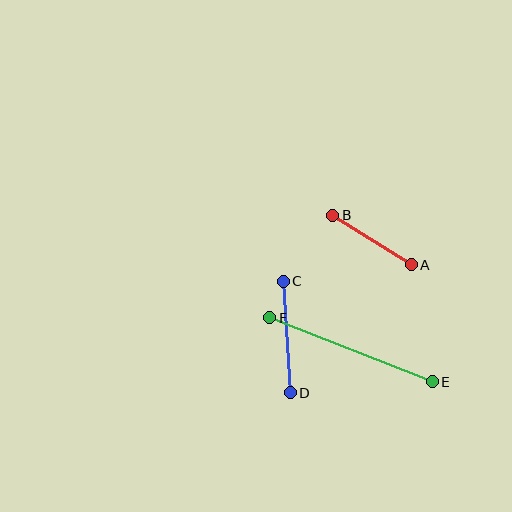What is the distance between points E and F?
The distance is approximately 175 pixels.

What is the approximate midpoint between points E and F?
The midpoint is at approximately (351, 350) pixels.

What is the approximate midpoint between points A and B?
The midpoint is at approximately (372, 240) pixels.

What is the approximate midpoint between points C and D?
The midpoint is at approximately (287, 337) pixels.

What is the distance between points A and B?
The distance is approximately 93 pixels.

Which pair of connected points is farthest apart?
Points E and F are farthest apart.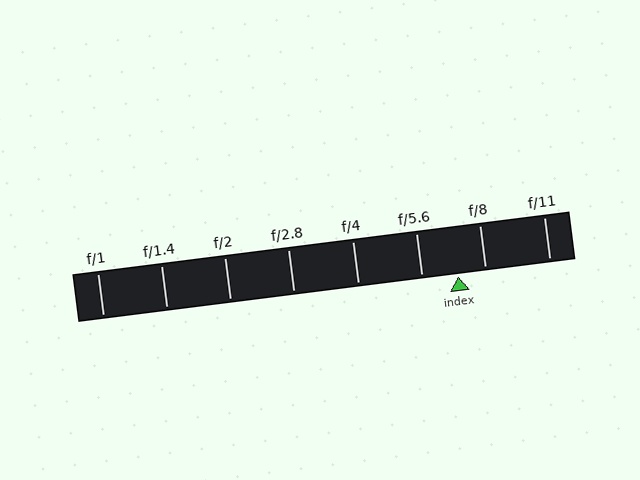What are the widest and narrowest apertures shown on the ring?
The widest aperture shown is f/1 and the narrowest is f/11.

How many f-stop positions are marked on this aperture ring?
There are 8 f-stop positions marked.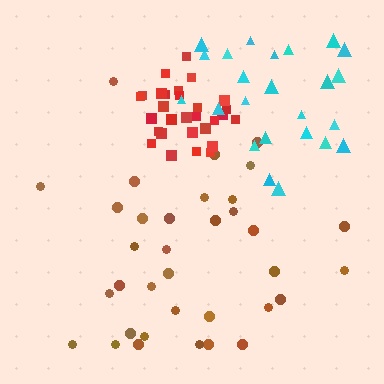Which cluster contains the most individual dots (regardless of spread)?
Brown (35).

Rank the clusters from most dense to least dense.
red, brown, cyan.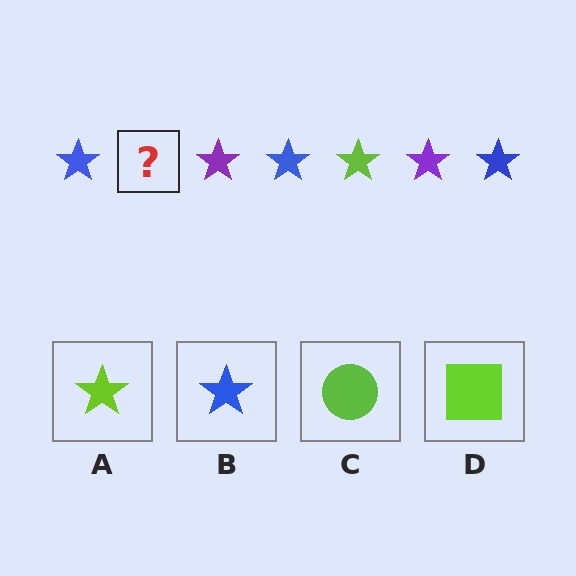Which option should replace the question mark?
Option A.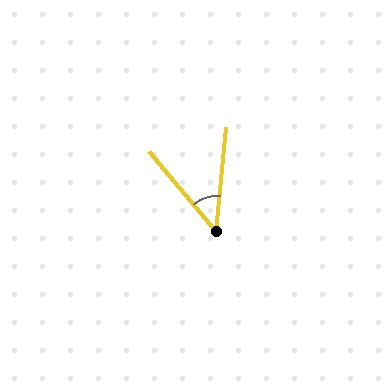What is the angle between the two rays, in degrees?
Approximately 45 degrees.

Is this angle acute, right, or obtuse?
It is acute.